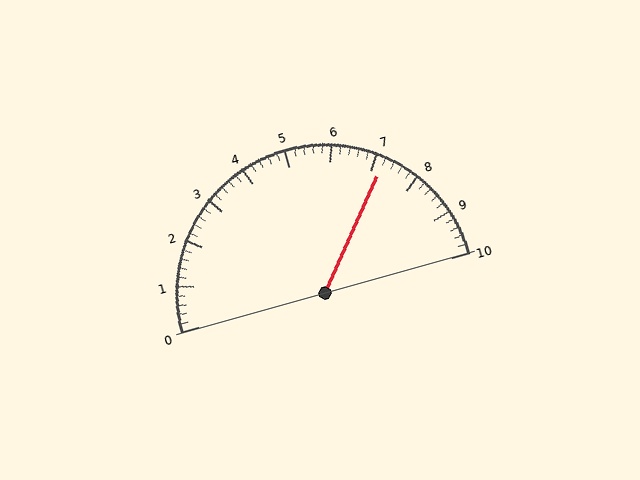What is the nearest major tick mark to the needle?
The nearest major tick mark is 7.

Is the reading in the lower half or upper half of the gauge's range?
The reading is in the upper half of the range (0 to 10).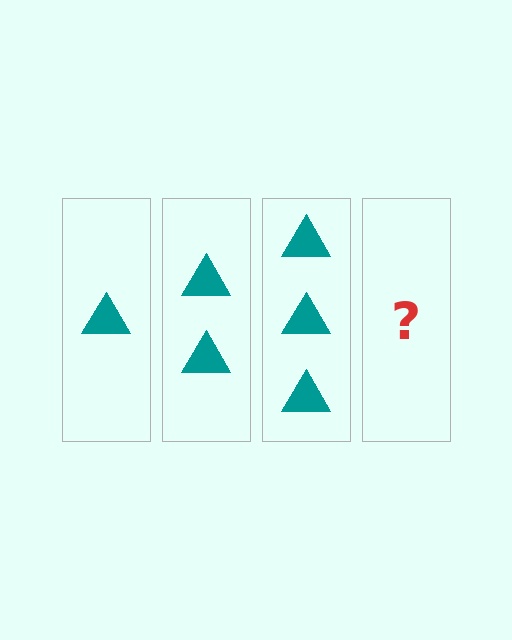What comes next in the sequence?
The next element should be 4 triangles.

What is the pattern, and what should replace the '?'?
The pattern is that each step adds one more triangle. The '?' should be 4 triangles.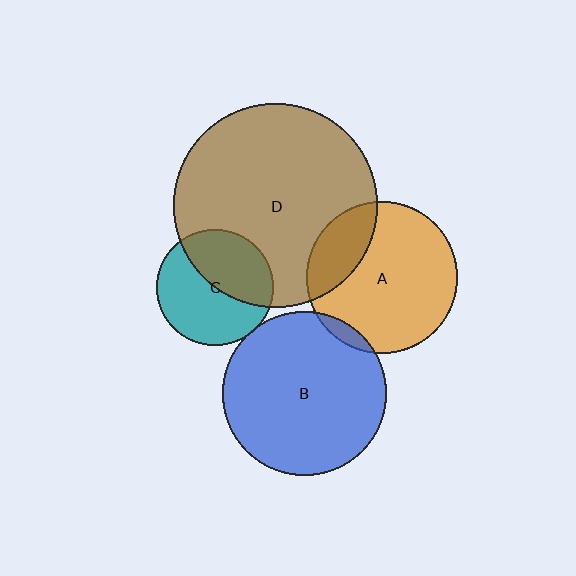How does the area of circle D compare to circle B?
Approximately 1.6 times.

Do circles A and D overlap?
Yes.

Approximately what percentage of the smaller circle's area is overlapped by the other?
Approximately 25%.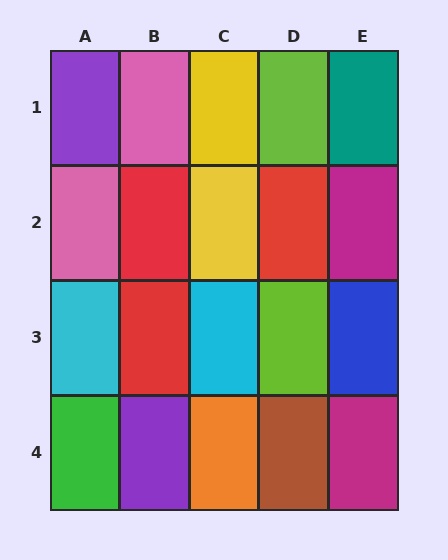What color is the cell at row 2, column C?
Yellow.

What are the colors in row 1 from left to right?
Purple, pink, yellow, lime, teal.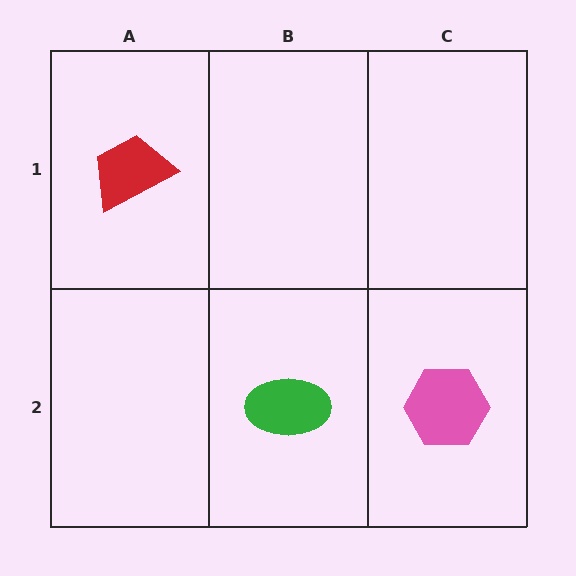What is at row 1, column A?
A red trapezoid.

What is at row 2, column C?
A pink hexagon.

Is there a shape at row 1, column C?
No, that cell is empty.